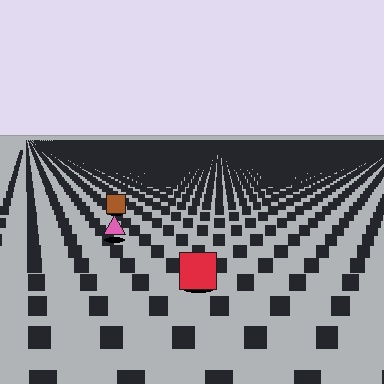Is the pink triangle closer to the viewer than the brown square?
Yes. The pink triangle is closer — you can tell from the texture gradient: the ground texture is coarser near it.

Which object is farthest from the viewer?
The brown square is farthest from the viewer. It appears smaller and the ground texture around it is denser.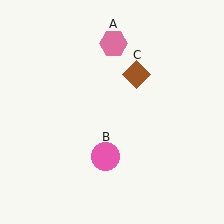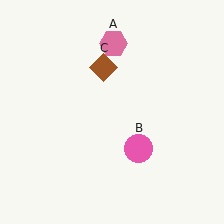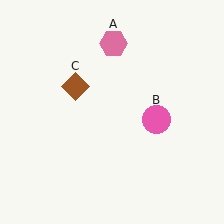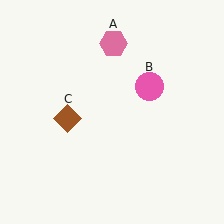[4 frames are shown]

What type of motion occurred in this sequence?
The pink circle (object B), brown diamond (object C) rotated counterclockwise around the center of the scene.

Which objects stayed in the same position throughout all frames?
Pink hexagon (object A) remained stationary.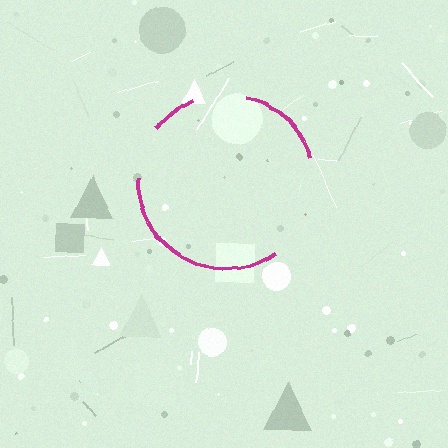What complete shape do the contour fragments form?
The contour fragments form a circle.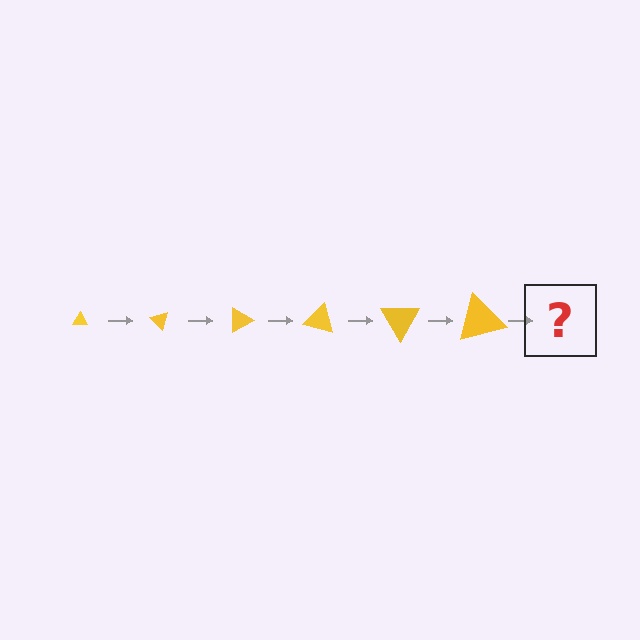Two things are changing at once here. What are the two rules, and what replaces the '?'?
The two rules are that the triangle grows larger each step and it rotates 45 degrees each step. The '?' should be a triangle, larger than the previous one and rotated 270 degrees from the start.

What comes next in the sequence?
The next element should be a triangle, larger than the previous one and rotated 270 degrees from the start.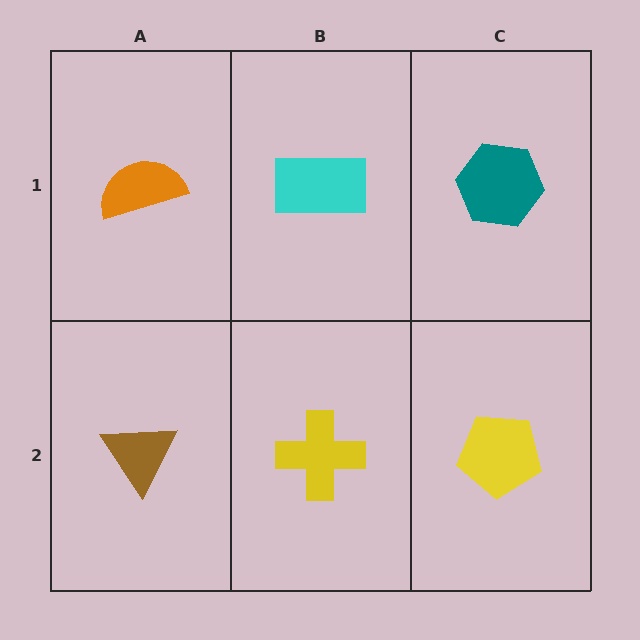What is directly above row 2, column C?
A teal hexagon.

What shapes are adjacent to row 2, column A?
An orange semicircle (row 1, column A), a yellow cross (row 2, column B).